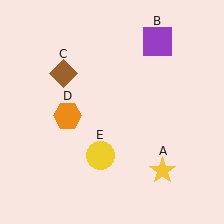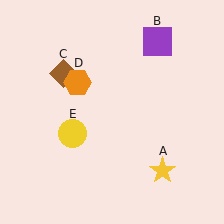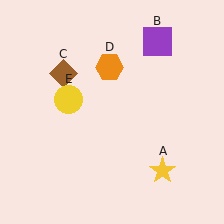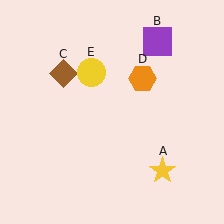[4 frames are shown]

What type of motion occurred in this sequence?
The orange hexagon (object D), yellow circle (object E) rotated clockwise around the center of the scene.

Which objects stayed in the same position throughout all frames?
Yellow star (object A) and purple square (object B) and brown diamond (object C) remained stationary.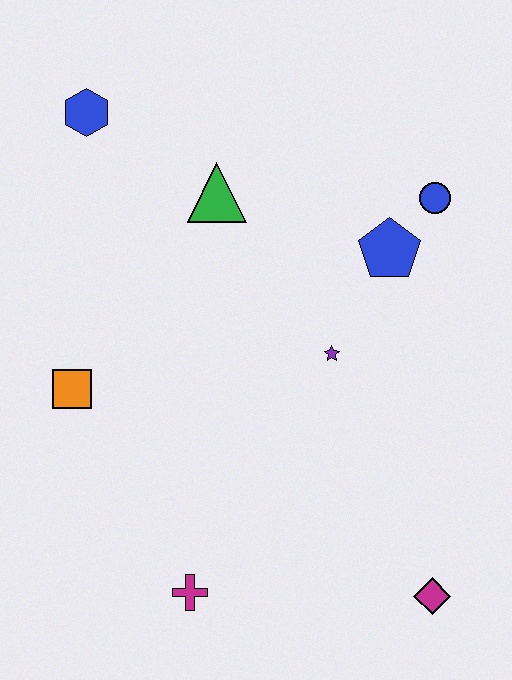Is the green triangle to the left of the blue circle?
Yes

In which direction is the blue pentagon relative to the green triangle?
The blue pentagon is to the right of the green triangle.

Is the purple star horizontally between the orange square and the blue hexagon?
No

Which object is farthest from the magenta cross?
The blue hexagon is farthest from the magenta cross.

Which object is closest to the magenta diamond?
The magenta cross is closest to the magenta diamond.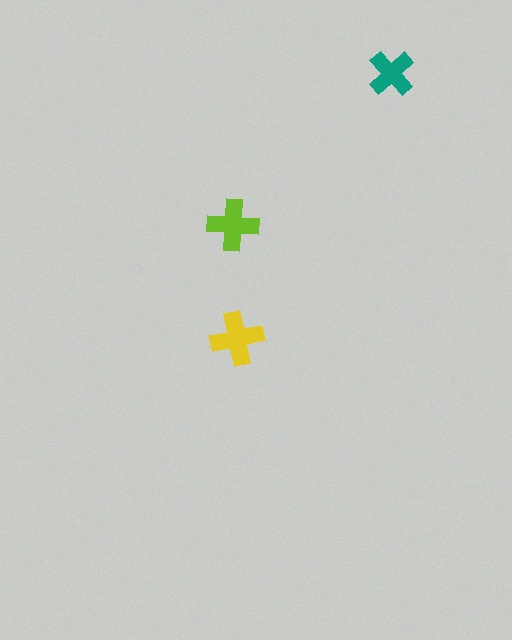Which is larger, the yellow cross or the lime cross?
The yellow one.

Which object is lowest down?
The yellow cross is bottommost.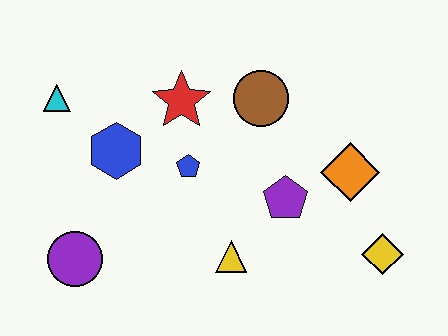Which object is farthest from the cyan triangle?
The yellow diamond is farthest from the cyan triangle.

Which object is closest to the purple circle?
The blue hexagon is closest to the purple circle.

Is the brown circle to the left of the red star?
No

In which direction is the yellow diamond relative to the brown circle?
The yellow diamond is below the brown circle.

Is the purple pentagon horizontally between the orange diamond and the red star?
Yes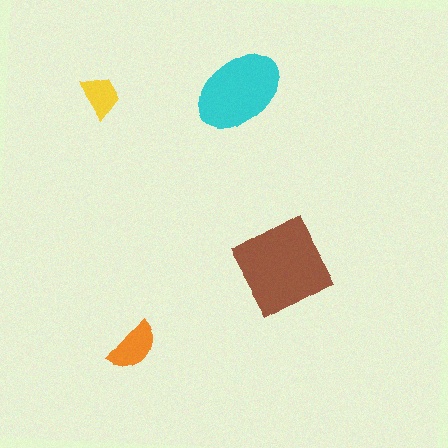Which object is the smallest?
The yellow trapezoid.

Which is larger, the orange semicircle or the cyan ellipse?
The cyan ellipse.